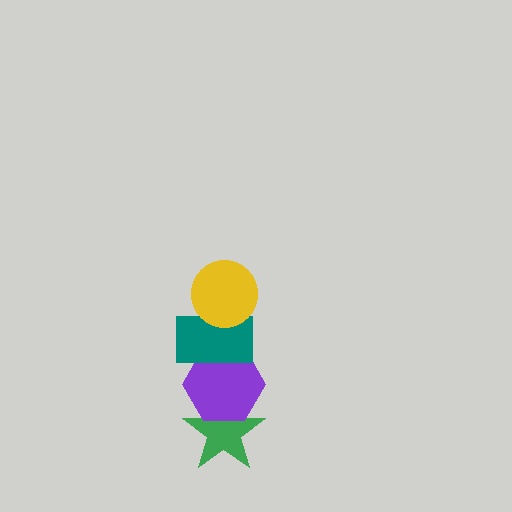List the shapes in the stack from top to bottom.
From top to bottom: the yellow circle, the teal rectangle, the purple hexagon, the green star.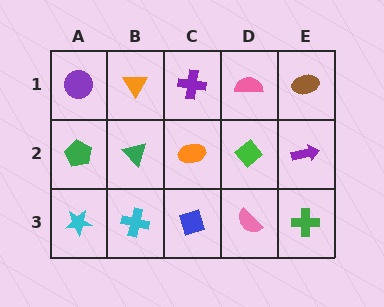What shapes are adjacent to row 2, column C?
A purple cross (row 1, column C), a blue diamond (row 3, column C), a green triangle (row 2, column B), a green diamond (row 2, column D).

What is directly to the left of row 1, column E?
A pink semicircle.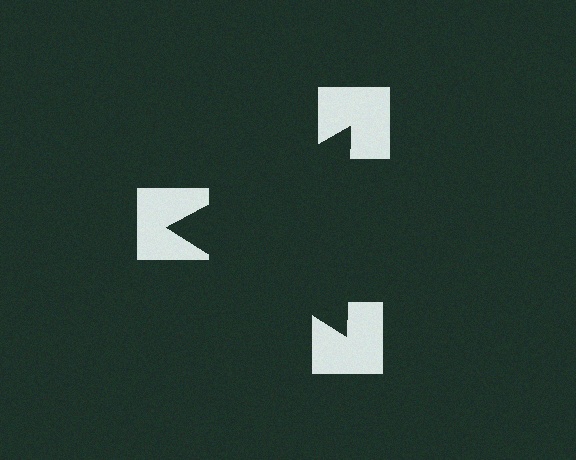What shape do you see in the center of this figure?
An illusory triangle — its edges are inferred from the aligned wedge cuts in the notched squares, not physically drawn.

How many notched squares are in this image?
There are 3 — one at each vertex of the illusory triangle.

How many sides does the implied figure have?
3 sides.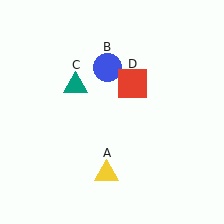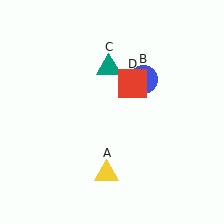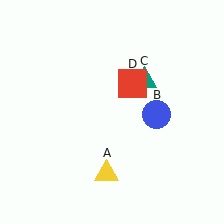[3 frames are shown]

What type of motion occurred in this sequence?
The blue circle (object B), teal triangle (object C) rotated clockwise around the center of the scene.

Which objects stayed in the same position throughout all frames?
Yellow triangle (object A) and red square (object D) remained stationary.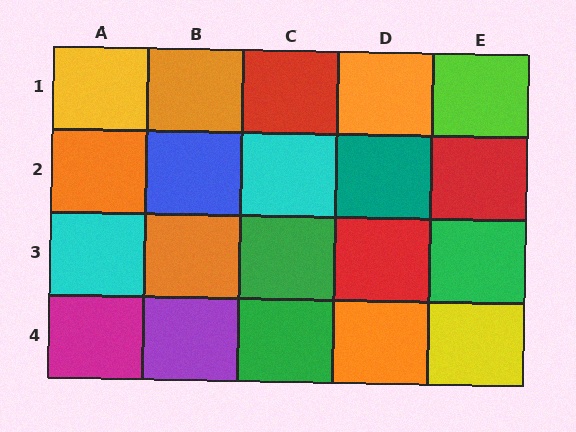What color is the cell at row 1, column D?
Orange.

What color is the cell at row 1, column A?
Yellow.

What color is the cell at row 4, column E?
Yellow.